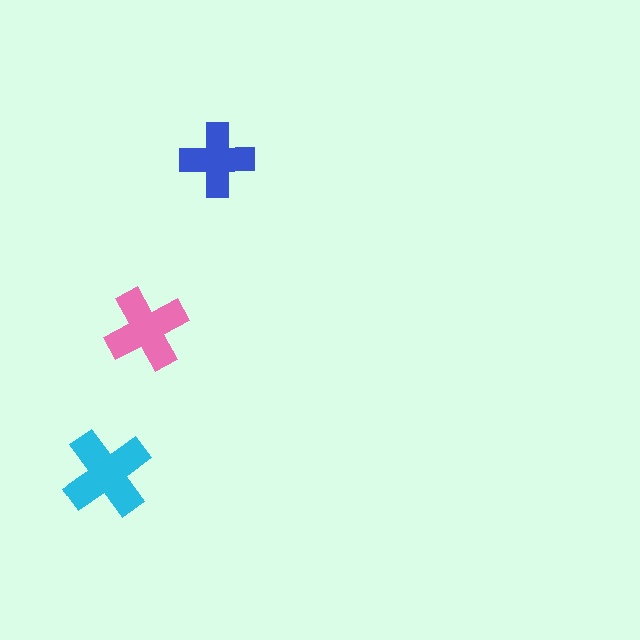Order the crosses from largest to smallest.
the cyan one, the pink one, the blue one.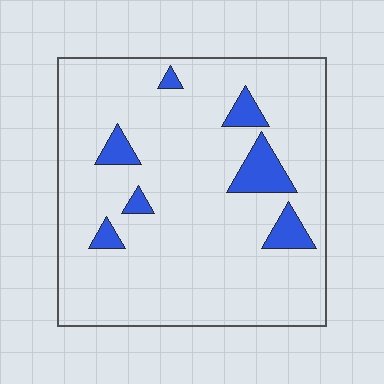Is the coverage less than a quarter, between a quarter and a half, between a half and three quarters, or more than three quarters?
Less than a quarter.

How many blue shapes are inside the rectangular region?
7.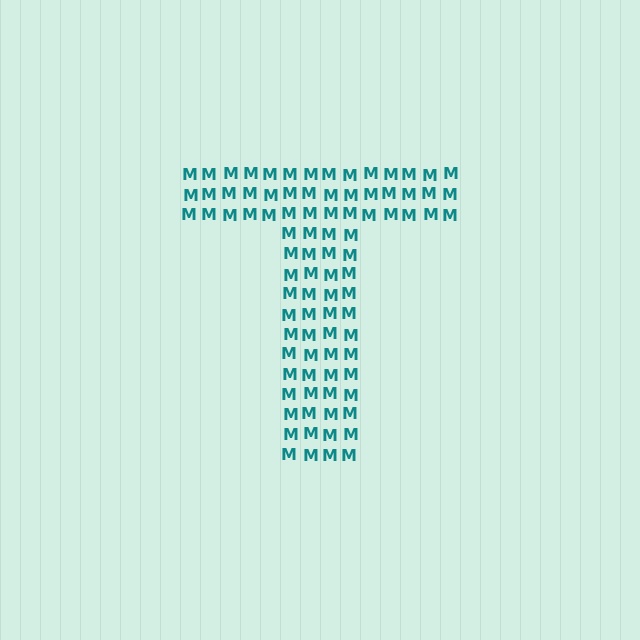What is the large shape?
The large shape is the letter T.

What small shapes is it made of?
It is made of small letter M's.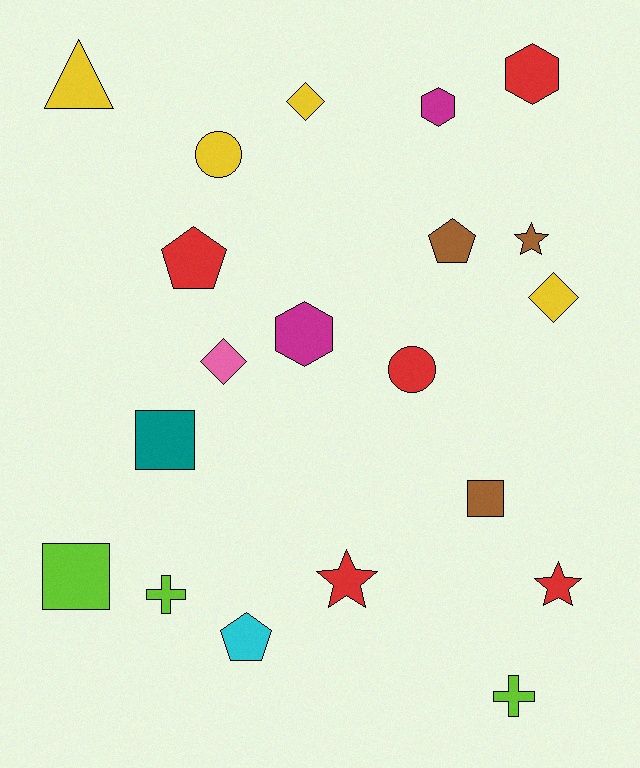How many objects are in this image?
There are 20 objects.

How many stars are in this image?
There are 3 stars.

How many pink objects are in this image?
There is 1 pink object.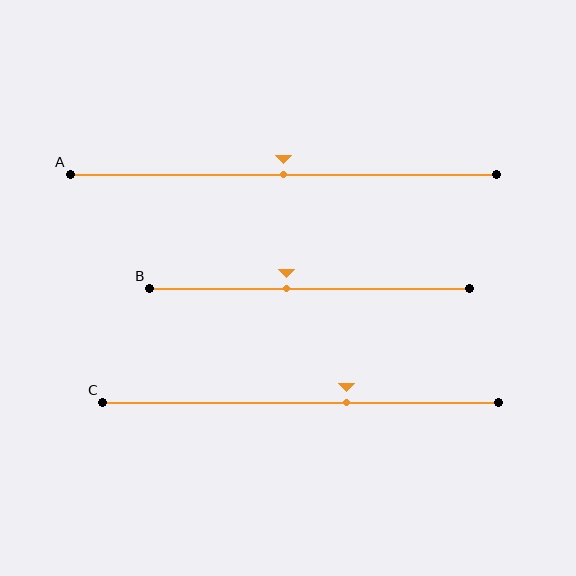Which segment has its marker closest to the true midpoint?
Segment A has its marker closest to the true midpoint.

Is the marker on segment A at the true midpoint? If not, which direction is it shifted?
Yes, the marker on segment A is at the true midpoint.